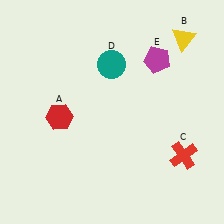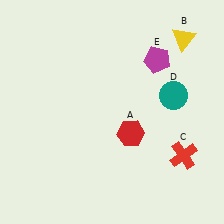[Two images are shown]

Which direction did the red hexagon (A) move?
The red hexagon (A) moved right.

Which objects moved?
The objects that moved are: the red hexagon (A), the teal circle (D).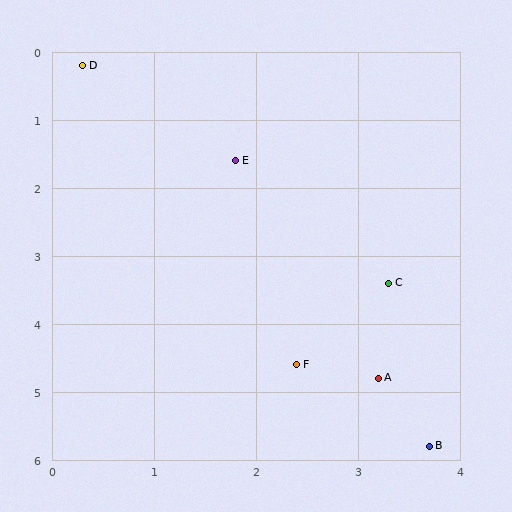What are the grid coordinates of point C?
Point C is at approximately (3.3, 3.4).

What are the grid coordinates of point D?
Point D is at approximately (0.3, 0.2).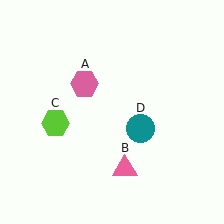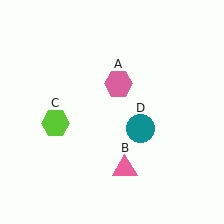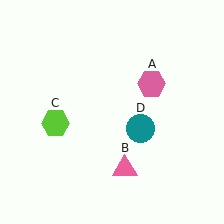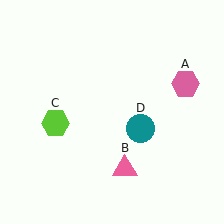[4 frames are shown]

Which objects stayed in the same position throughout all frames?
Pink triangle (object B) and lime hexagon (object C) and teal circle (object D) remained stationary.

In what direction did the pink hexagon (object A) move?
The pink hexagon (object A) moved right.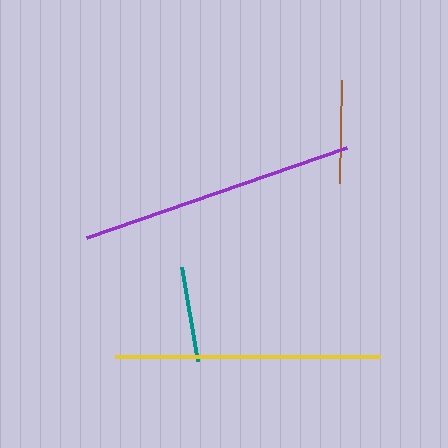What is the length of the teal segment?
The teal segment is approximately 95 pixels long.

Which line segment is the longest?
The purple line is the longest at approximately 274 pixels.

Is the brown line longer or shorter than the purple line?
The purple line is longer than the brown line.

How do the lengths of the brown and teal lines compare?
The brown and teal lines are approximately the same length.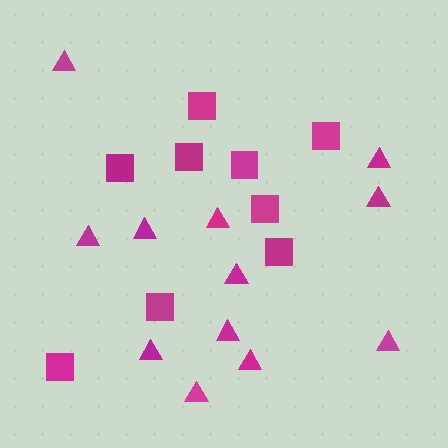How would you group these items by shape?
There are 2 groups: one group of squares (9) and one group of triangles (12).